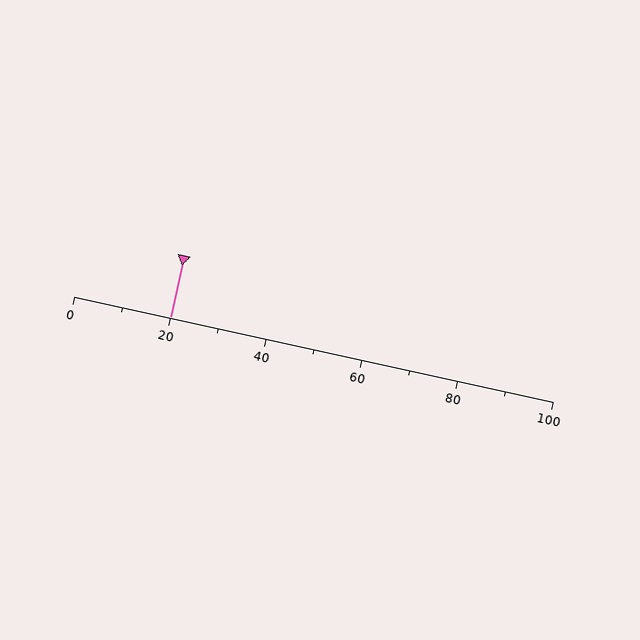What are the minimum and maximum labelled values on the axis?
The axis runs from 0 to 100.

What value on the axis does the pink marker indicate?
The marker indicates approximately 20.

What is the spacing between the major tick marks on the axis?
The major ticks are spaced 20 apart.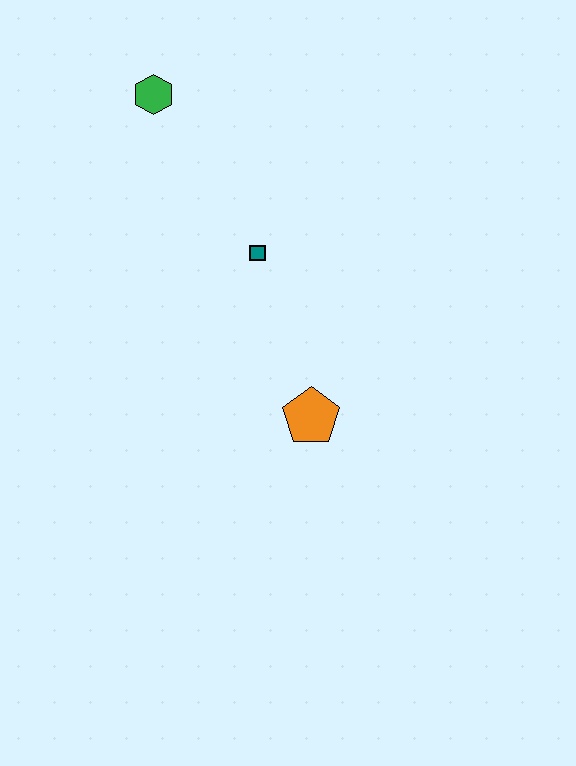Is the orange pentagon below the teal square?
Yes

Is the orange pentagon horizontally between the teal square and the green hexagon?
No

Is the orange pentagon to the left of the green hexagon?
No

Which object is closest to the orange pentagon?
The teal square is closest to the orange pentagon.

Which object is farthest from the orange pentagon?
The green hexagon is farthest from the orange pentagon.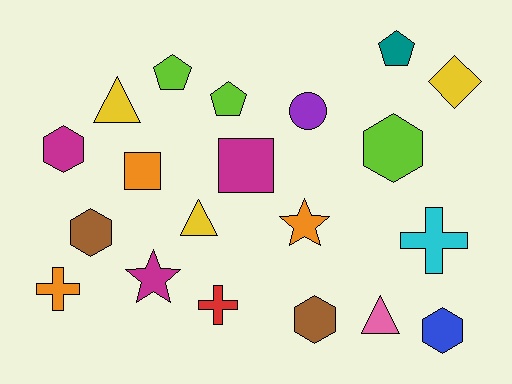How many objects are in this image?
There are 20 objects.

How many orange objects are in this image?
There are 3 orange objects.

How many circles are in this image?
There is 1 circle.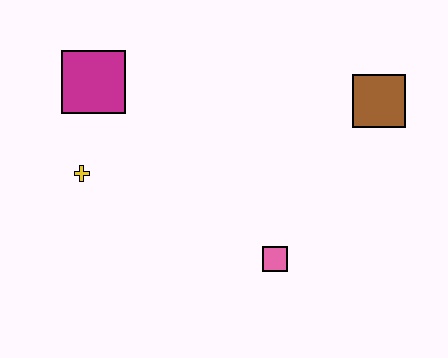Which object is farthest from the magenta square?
The brown square is farthest from the magenta square.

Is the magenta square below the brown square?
No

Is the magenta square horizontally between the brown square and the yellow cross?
Yes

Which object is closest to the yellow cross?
The magenta square is closest to the yellow cross.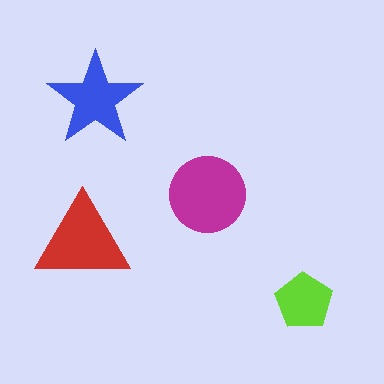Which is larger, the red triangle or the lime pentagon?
The red triangle.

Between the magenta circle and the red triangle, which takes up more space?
The magenta circle.